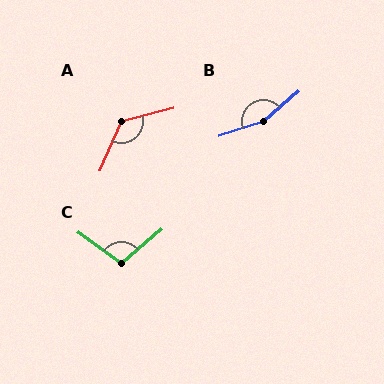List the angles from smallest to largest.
C (104°), A (128°), B (158°).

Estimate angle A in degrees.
Approximately 128 degrees.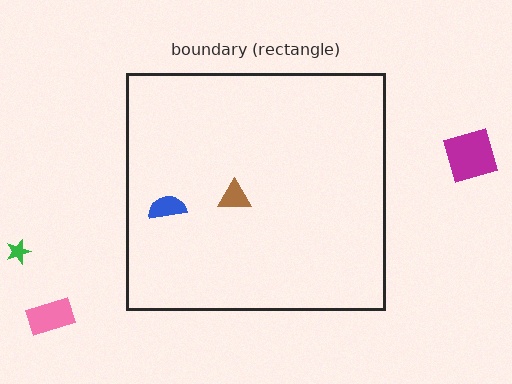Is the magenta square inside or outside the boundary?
Outside.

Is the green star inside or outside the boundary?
Outside.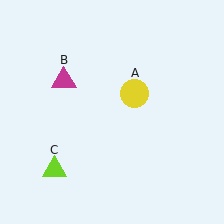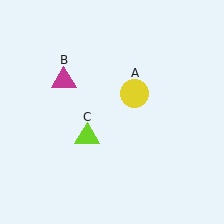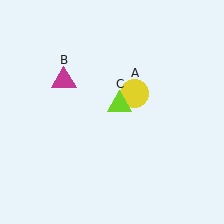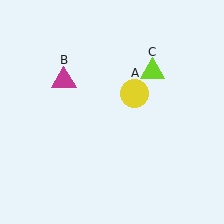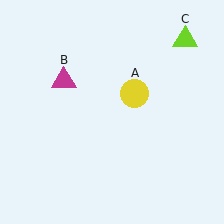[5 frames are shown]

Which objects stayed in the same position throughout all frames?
Yellow circle (object A) and magenta triangle (object B) remained stationary.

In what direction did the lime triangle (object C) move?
The lime triangle (object C) moved up and to the right.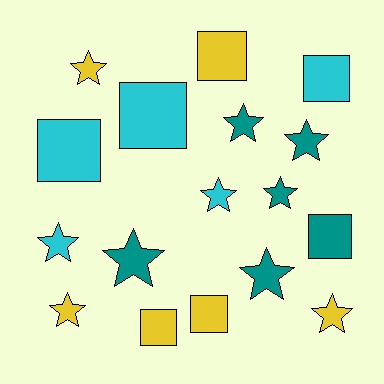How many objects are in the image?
There are 17 objects.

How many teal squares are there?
There is 1 teal square.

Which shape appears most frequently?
Star, with 10 objects.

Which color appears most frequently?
Teal, with 6 objects.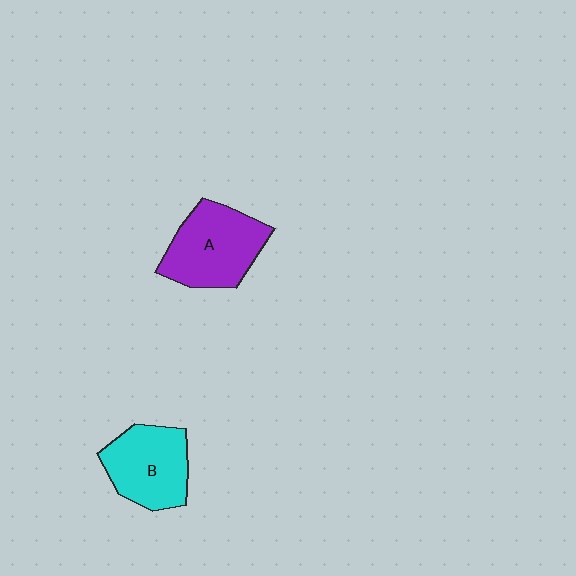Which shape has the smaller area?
Shape B (cyan).